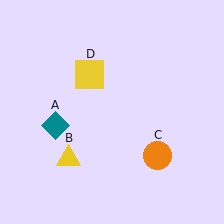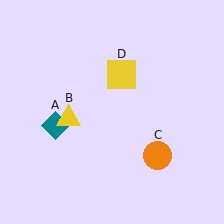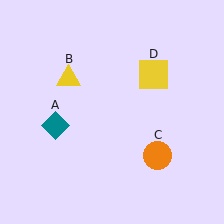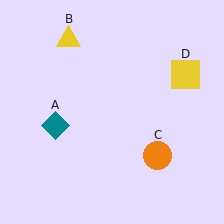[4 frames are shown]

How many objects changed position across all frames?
2 objects changed position: yellow triangle (object B), yellow square (object D).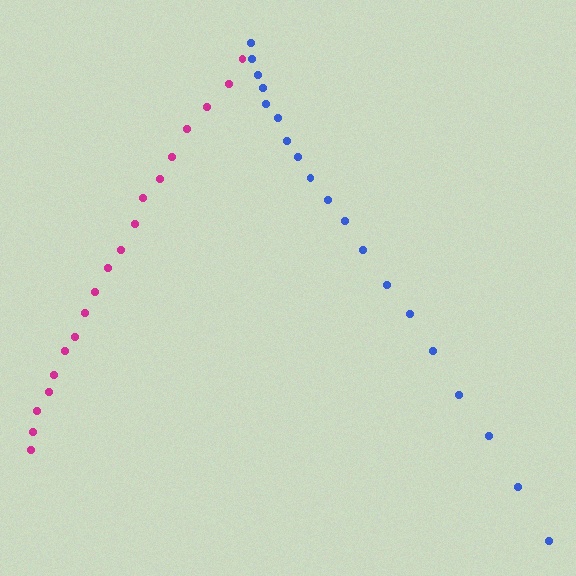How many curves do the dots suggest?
There are 2 distinct paths.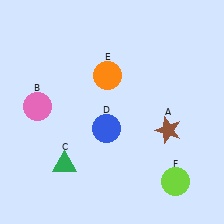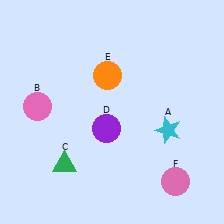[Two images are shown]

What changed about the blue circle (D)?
In Image 1, D is blue. In Image 2, it changed to purple.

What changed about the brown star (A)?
In Image 1, A is brown. In Image 2, it changed to cyan.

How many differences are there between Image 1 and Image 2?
There are 3 differences between the two images.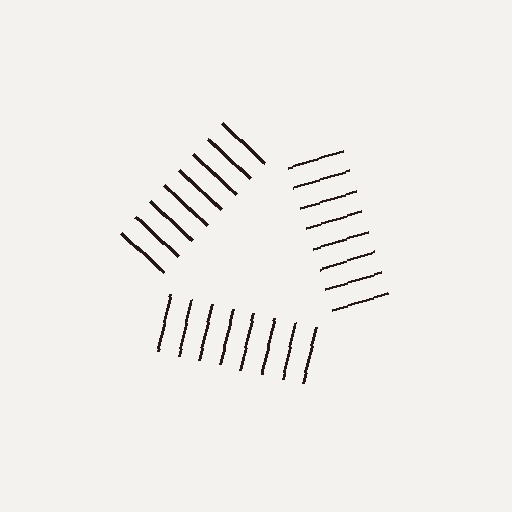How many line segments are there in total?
24 — 8 along each of the 3 edges.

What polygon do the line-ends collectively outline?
An illusory triangle — the line segments terminate on its edges but no continuous stroke is drawn.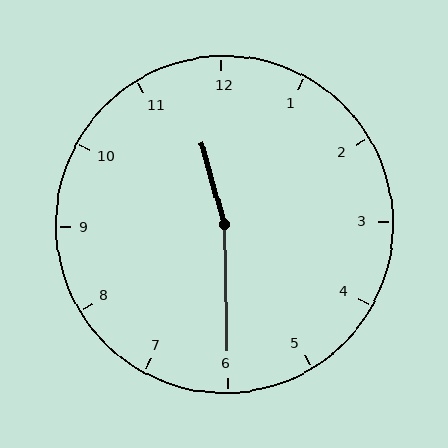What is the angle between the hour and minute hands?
Approximately 165 degrees.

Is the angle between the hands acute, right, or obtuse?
It is obtuse.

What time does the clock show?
11:30.